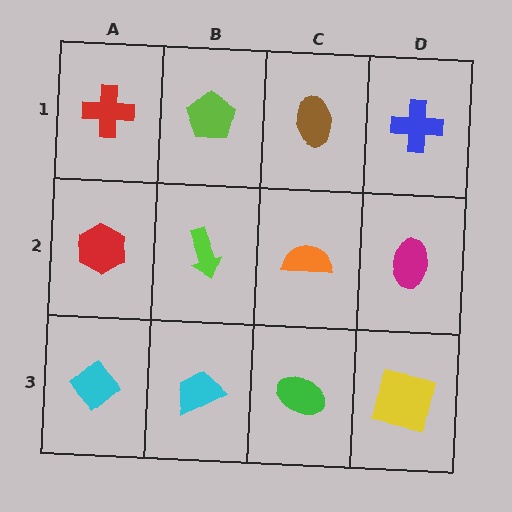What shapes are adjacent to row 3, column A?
A red hexagon (row 2, column A), a cyan trapezoid (row 3, column B).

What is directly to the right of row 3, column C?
A yellow square.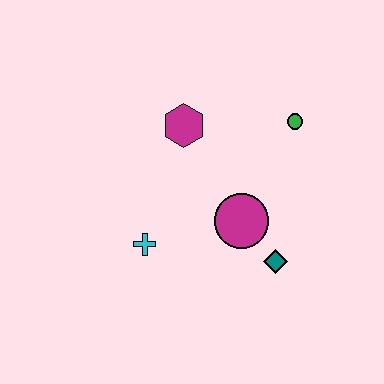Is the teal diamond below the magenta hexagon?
Yes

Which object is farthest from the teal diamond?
The magenta hexagon is farthest from the teal diamond.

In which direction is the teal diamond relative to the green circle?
The teal diamond is below the green circle.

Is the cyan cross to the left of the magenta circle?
Yes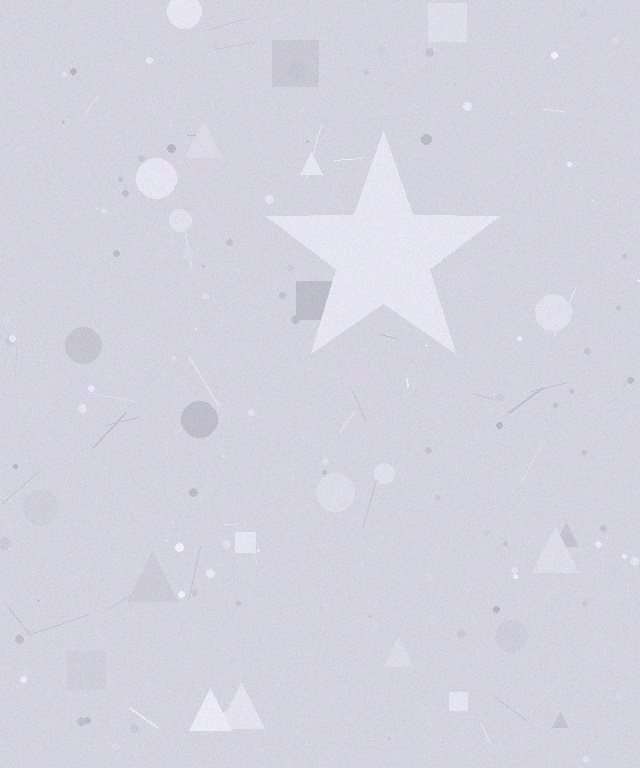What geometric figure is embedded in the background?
A star is embedded in the background.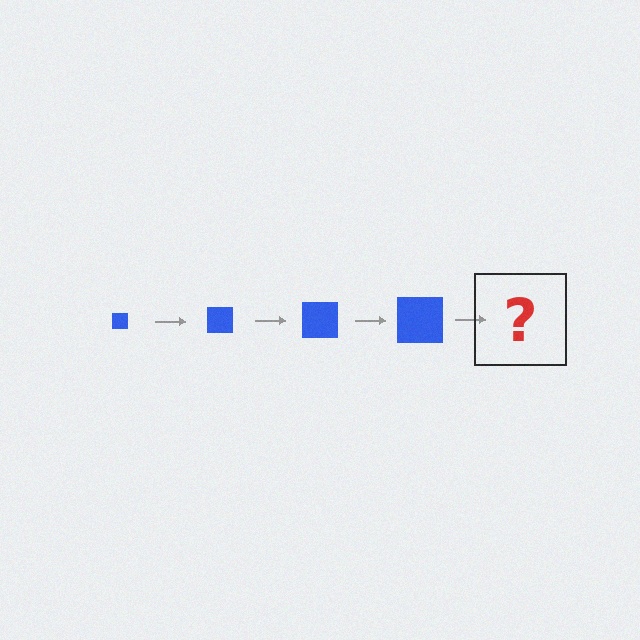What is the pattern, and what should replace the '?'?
The pattern is that the square gets progressively larger each step. The '?' should be a blue square, larger than the previous one.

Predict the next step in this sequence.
The next step is a blue square, larger than the previous one.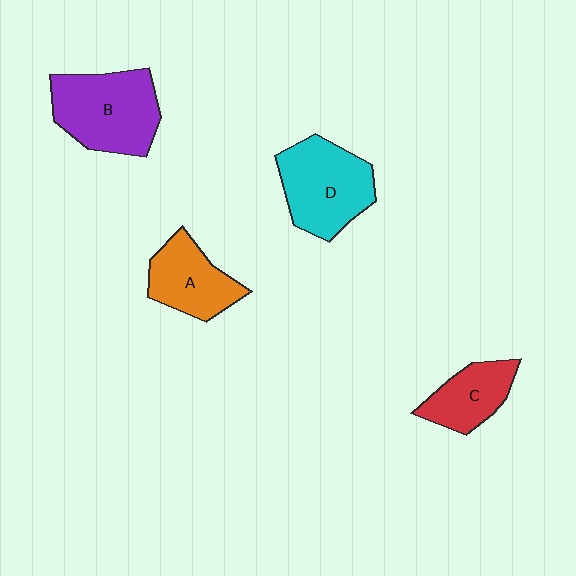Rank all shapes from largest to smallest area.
From largest to smallest: B (purple), D (cyan), A (orange), C (red).